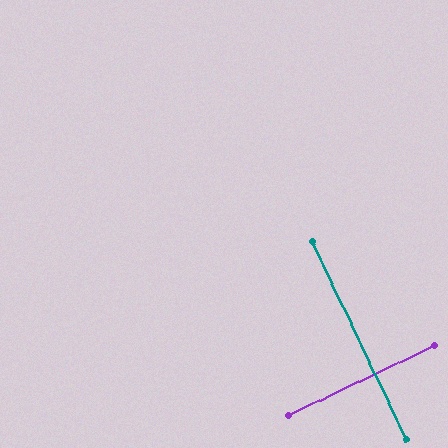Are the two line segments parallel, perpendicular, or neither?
Perpendicular — they meet at approximately 90°.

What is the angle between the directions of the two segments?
Approximately 90 degrees.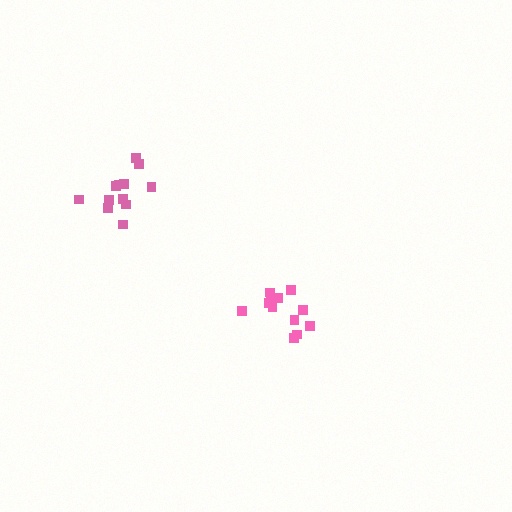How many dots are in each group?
Group 1: 12 dots, Group 2: 12 dots (24 total).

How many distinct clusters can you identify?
There are 2 distinct clusters.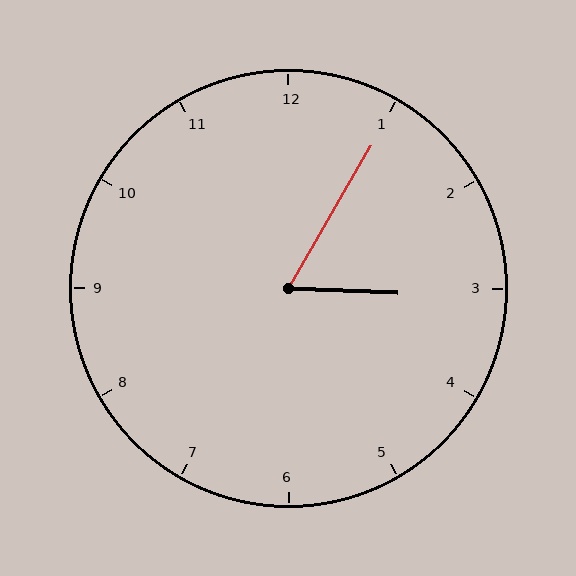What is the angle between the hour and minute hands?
Approximately 62 degrees.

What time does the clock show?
3:05.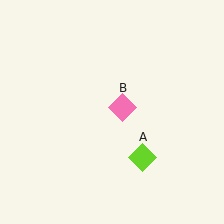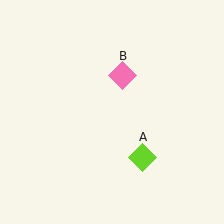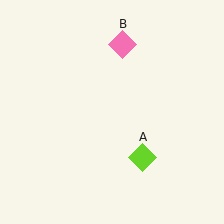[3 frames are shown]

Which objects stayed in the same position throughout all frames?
Lime diamond (object A) remained stationary.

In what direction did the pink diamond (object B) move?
The pink diamond (object B) moved up.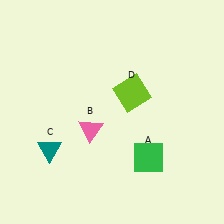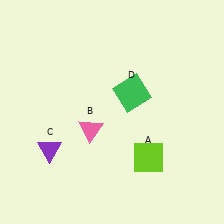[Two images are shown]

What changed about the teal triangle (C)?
In Image 1, C is teal. In Image 2, it changed to purple.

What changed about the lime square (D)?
In Image 1, D is lime. In Image 2, it changed to green.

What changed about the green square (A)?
In Image 1, A is green. In Image 2, it changed to lime.